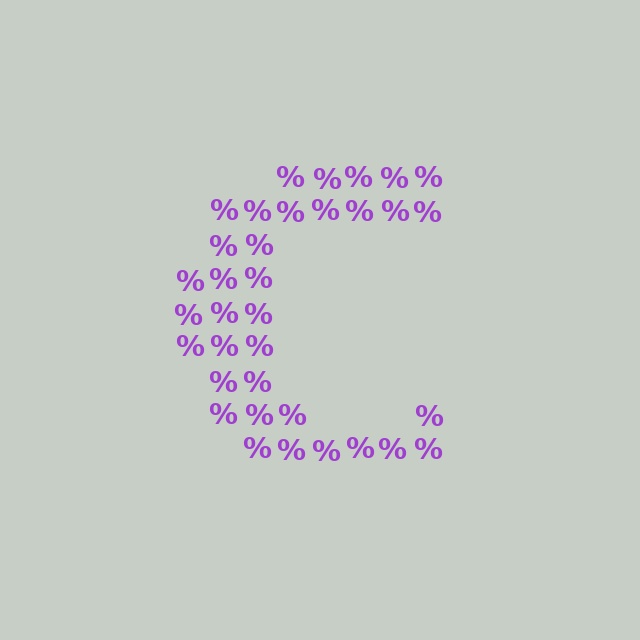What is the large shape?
The large shape is the letter C.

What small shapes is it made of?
It is made of small percent signs.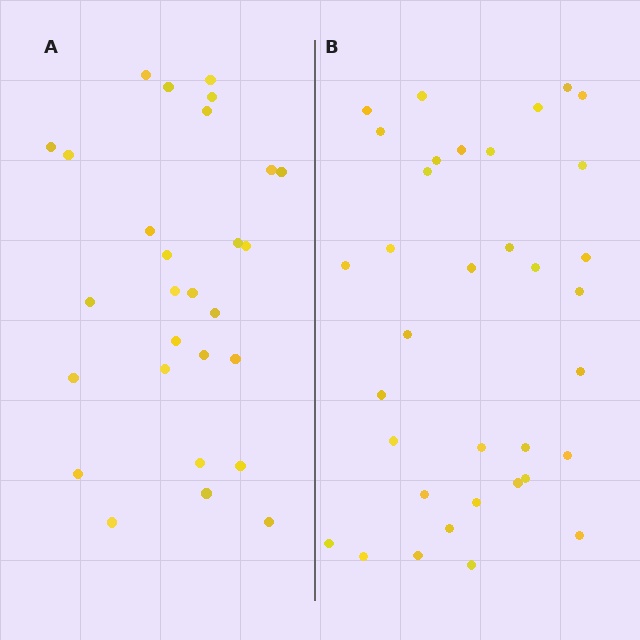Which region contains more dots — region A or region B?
Region B (the right region) has more dots.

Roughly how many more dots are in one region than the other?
Region B has roughly 8 or so more dots than region A.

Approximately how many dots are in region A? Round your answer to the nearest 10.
About 30 dots. (The exact count is 28, which rounds to 30.)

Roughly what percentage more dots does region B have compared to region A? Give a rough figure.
About 25% more.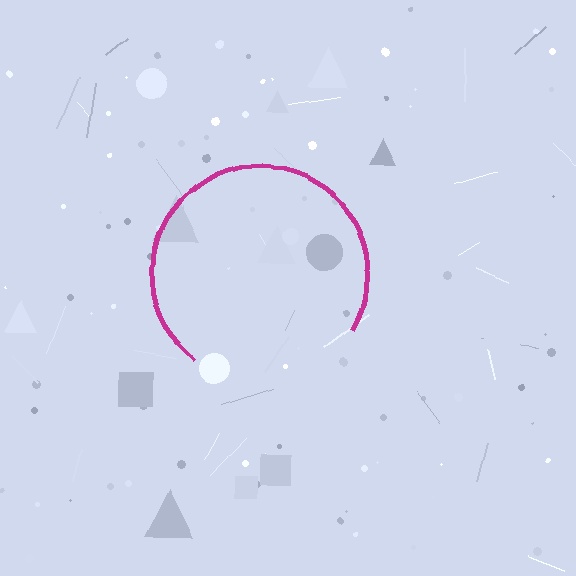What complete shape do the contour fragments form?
The contour fragments form a circle.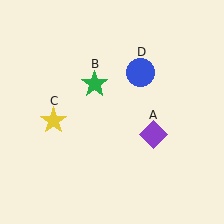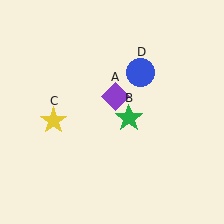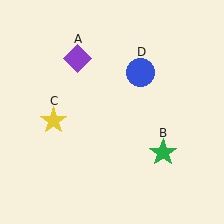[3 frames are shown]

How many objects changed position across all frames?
2 objects changed position: purple diamond (object A), green star (object B).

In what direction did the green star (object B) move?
The green star (object B) moved down and to the right.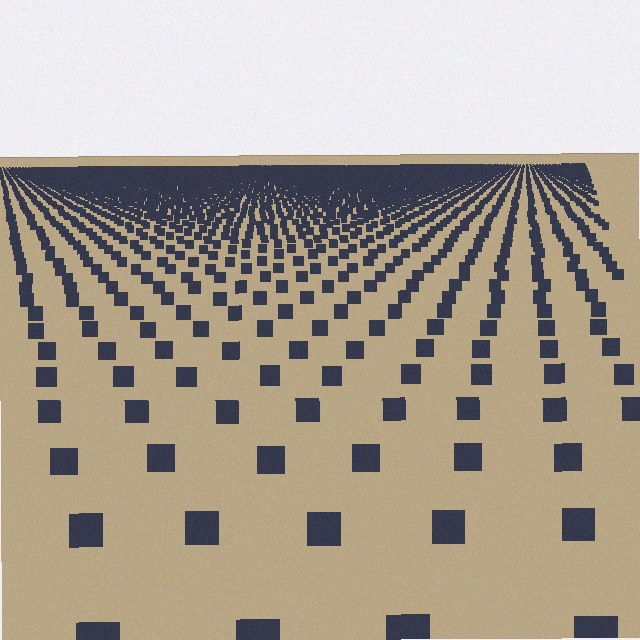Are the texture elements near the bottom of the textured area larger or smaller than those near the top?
Larger. Near the bottom, elements are closer to the viewer and appear at a bigger on-screen size.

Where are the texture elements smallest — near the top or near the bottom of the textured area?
Near the top.